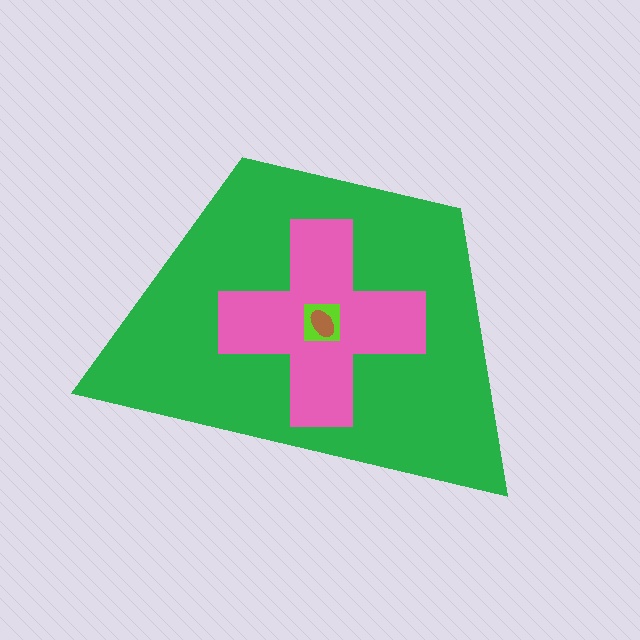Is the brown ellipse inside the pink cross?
Yes.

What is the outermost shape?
The green trapezoid.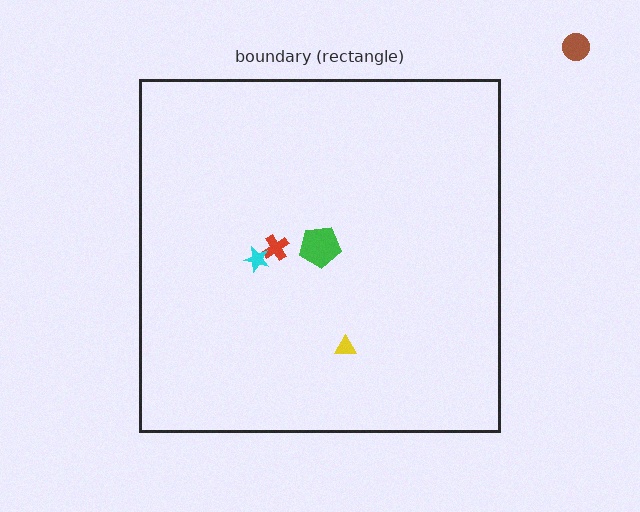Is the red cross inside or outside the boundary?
Inside.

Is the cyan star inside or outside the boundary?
Inside.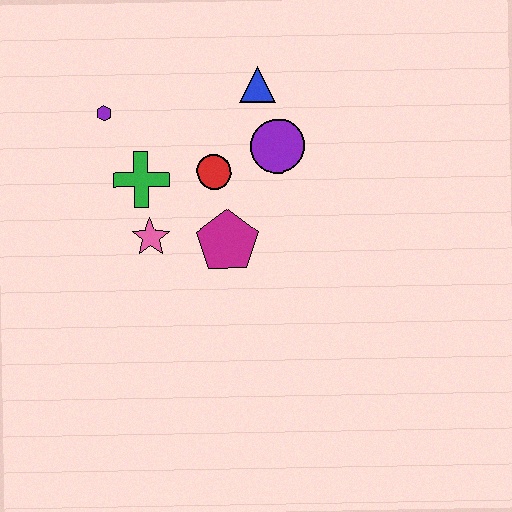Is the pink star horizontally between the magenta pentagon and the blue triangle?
No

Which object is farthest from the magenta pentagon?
The purple hexagon is farthest from the magenta pentagon.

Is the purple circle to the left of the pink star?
No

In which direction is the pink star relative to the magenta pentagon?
The pink star is to the left of the magenta pentagon.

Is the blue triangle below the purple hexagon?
No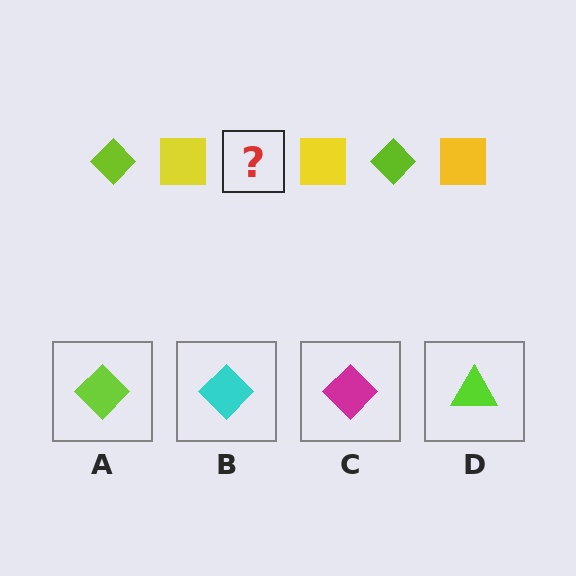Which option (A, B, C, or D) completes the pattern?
A.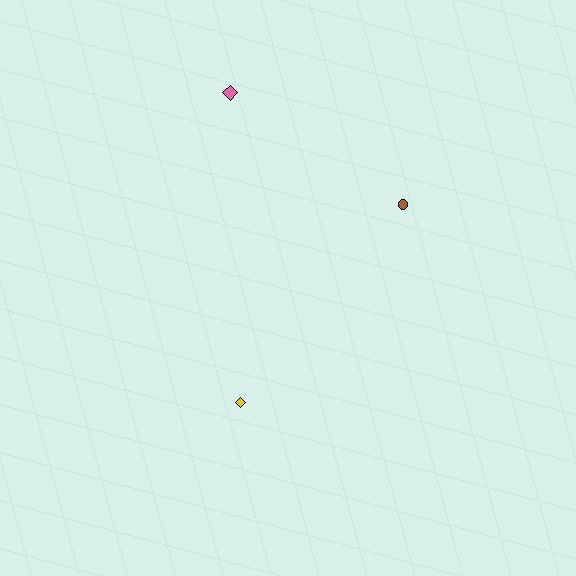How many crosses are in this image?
There are no crosses.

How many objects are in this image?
There are 3 objects.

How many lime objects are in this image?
There are no lime objects.